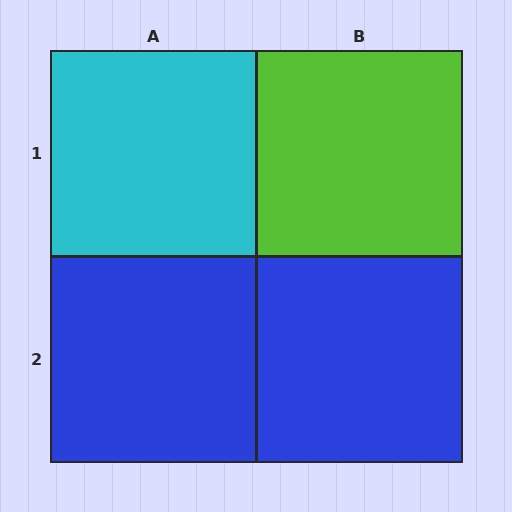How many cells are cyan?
1 cell is cyan.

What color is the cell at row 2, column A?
Blue.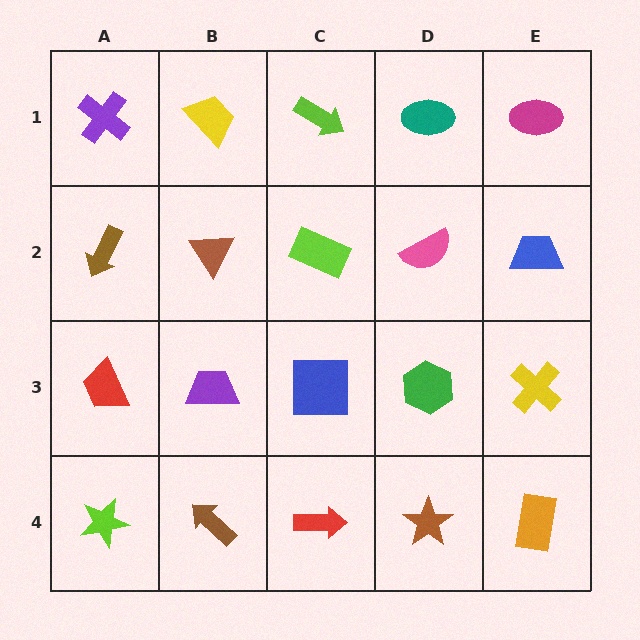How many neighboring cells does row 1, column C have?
3.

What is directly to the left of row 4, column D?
A red arrow.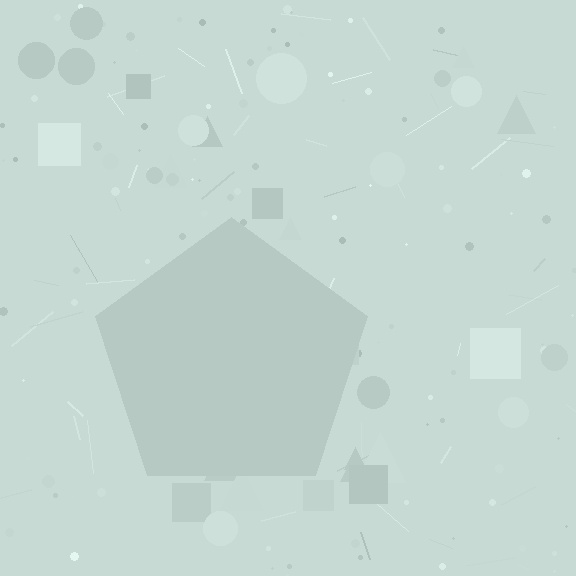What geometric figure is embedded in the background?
A pentagon is embedded in the background.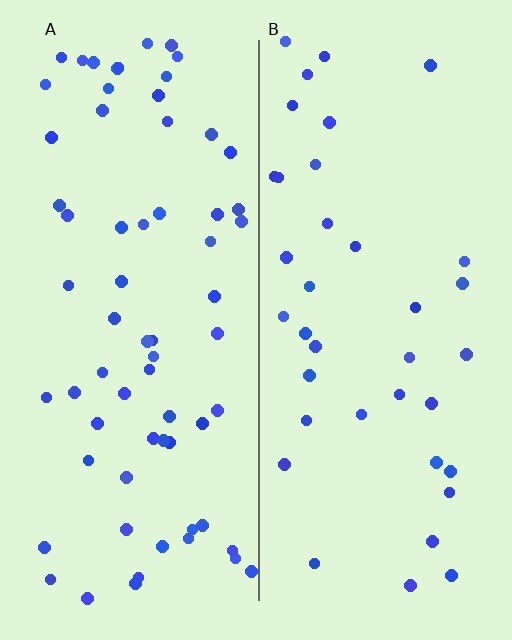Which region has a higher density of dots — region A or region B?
A (the left).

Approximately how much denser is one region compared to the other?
Approximately 1.8× — region A over region B.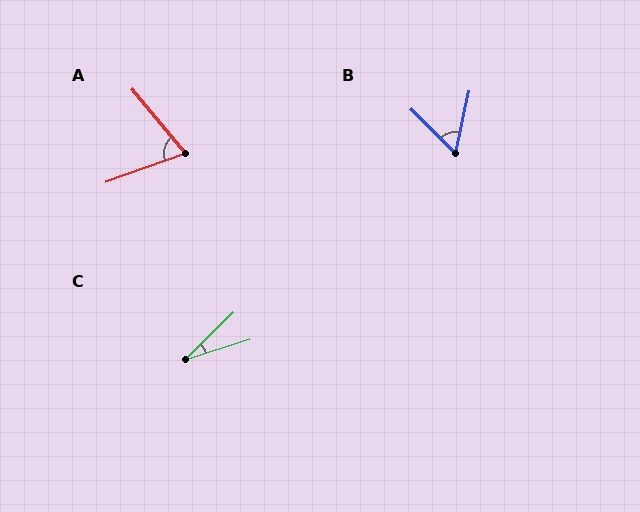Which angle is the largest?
A, at approximately 70 degrees.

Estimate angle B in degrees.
Approximately 57 degrees.